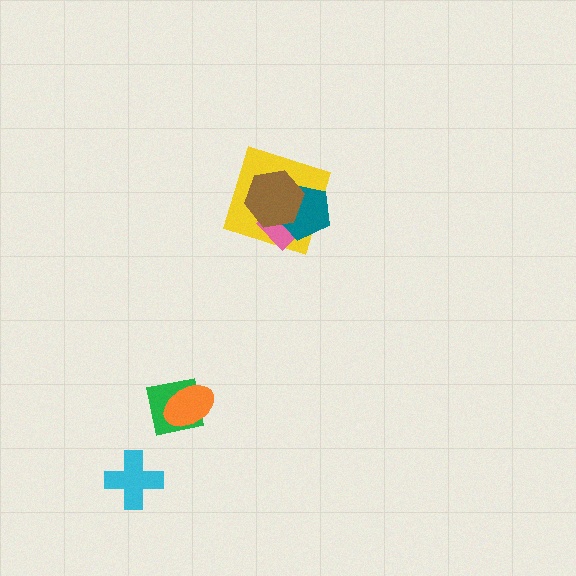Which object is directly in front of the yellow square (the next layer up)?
The pink diamond is directly in front of the yellow square.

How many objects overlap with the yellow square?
3 objects overlap with the yellow square.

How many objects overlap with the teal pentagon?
3 objects overlap with the teal pentagon.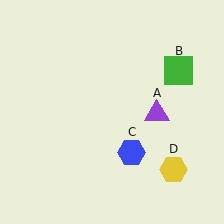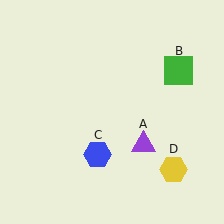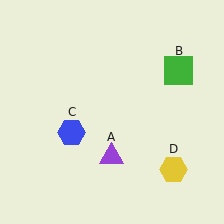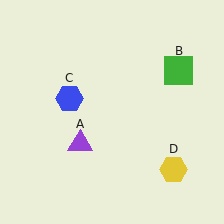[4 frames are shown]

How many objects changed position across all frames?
2 objects changed position: purple triangle (object A), blue hexagon (object C).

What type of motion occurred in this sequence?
The purple triangle (object A), blue hexagon (object C) rotated clockwise around the center of the scene.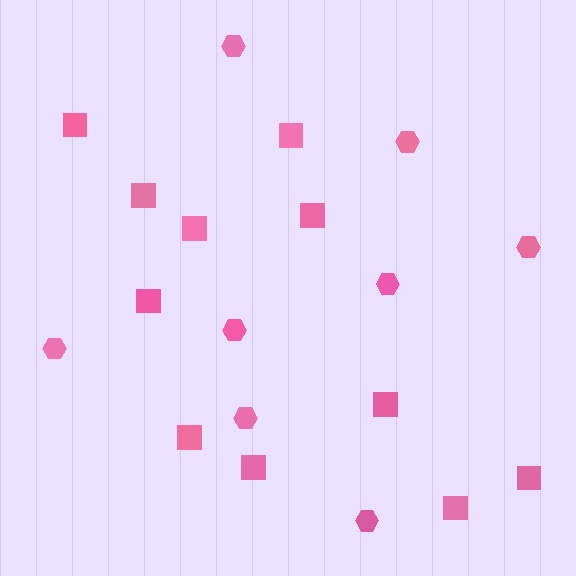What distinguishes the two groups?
There are 2 groups: one group of squares (11) and one group of hexagons (8).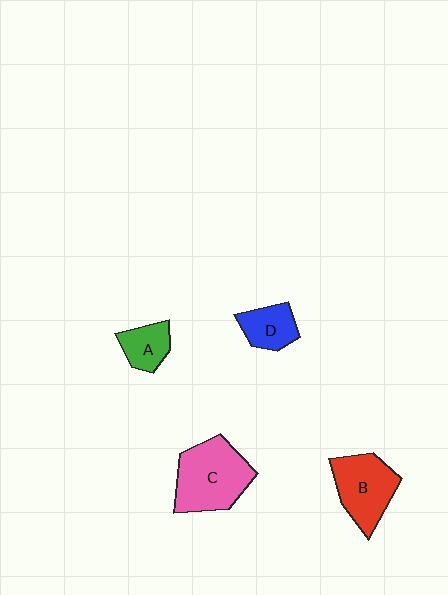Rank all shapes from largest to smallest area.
From largest to smallest: C (pink), B (red), D (blue), A (green).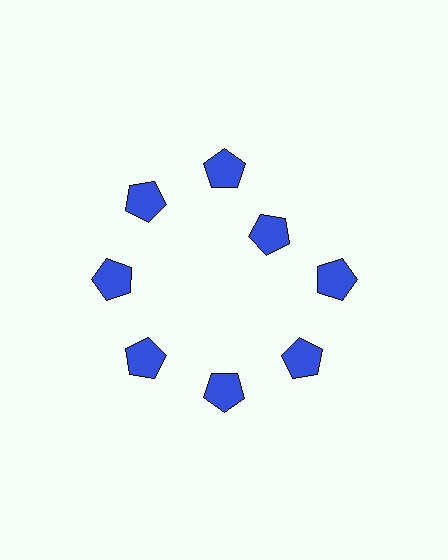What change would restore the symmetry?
The symmetry would be restored by moving it outward, back onto the ring so that all 8 pentagons sit at equal angles and equal distance from the center.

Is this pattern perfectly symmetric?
No. The 8 blue pentagons are arranged in a ring, but one element near the 2 o'clock position is pulled inward toward the center, breaking the 8-fold rotational symmetry.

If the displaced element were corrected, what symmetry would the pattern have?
It would have 8-fold rotational symmetry — the pattern would map onto itself every 45 degrees.